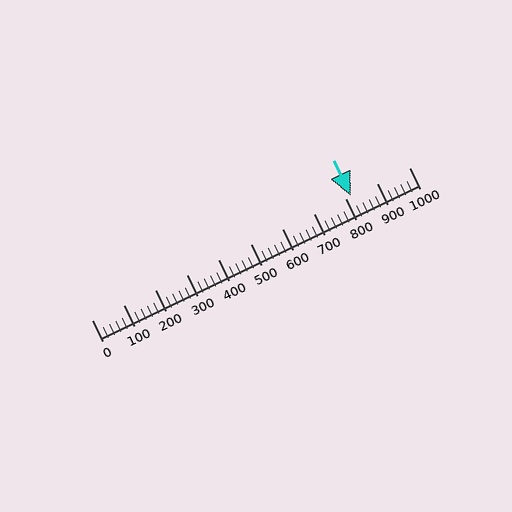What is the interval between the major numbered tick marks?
The major tick marks are spaced 100 units apart.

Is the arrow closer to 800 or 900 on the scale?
The arrow is closer to 800.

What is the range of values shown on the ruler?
The ruler shows values from 0 to 1000.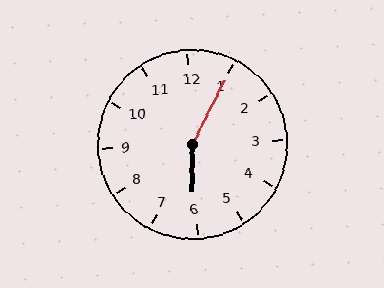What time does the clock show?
6:05.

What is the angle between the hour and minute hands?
Approximately 152 degrees.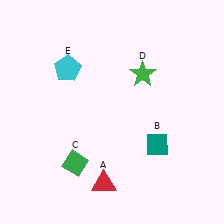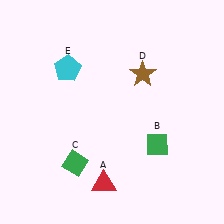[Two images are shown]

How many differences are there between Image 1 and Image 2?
There are 2 differences between the two images.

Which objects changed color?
B changed from teal to green. D changed from green to brown.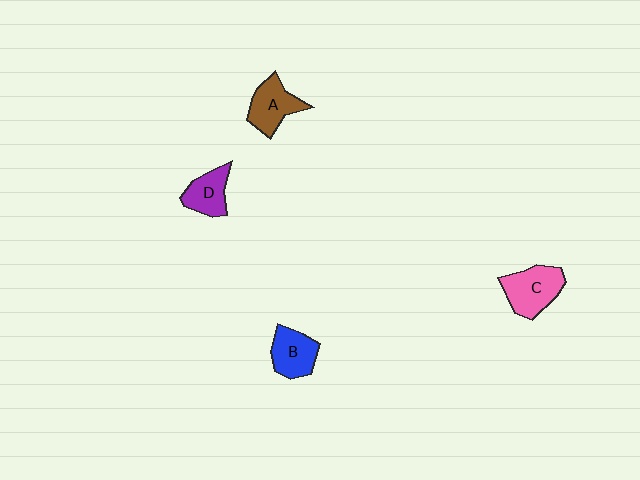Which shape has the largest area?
Shape C (pink).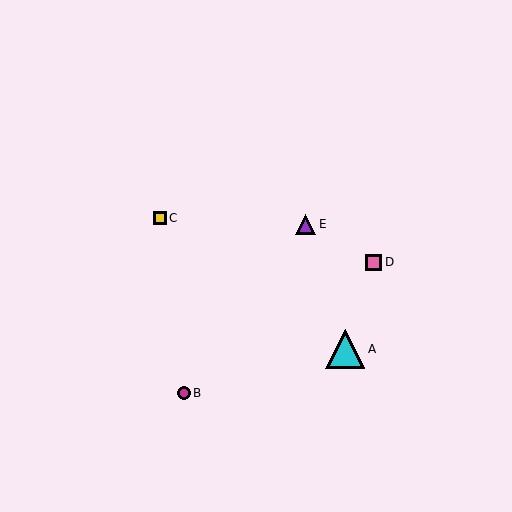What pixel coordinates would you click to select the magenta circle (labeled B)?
Click at (184, 393) to select the magenta circle B.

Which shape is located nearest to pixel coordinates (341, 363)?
The cyan triangle (labeled A) at (345, 349) is nearest to that location.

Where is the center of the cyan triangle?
The center of the cyan triangle is at (345, 349).